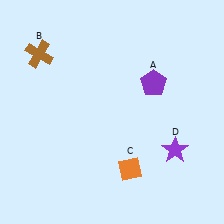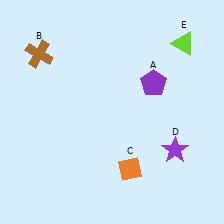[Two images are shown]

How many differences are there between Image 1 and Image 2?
There is 1 difference between the two images.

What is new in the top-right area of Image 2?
A lime triangle (E) was added in the top-right area of Image 2.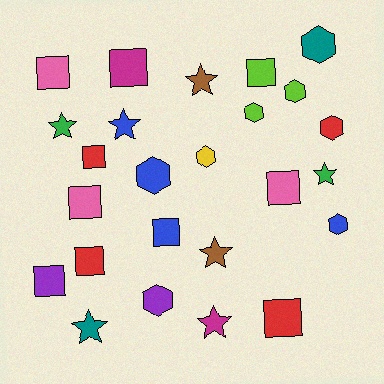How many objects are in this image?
There are 25 objects.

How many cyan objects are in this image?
There are no cyan objects.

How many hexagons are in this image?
There are 8 hexagons.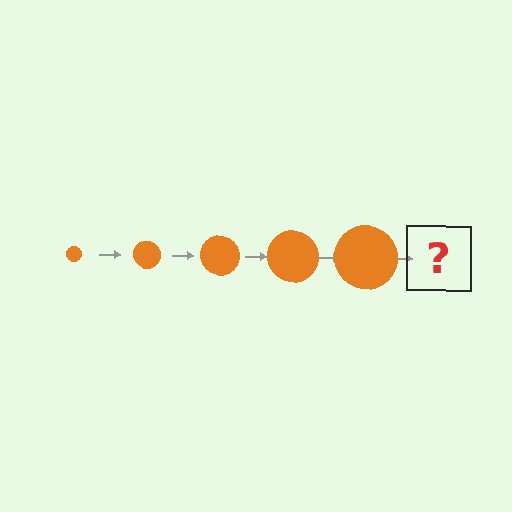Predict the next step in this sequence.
The next step is an orange circle, larger than the previous one.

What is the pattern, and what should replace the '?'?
The pattern is that the circle gets progressively larger each step. The '?' should be an orange circle, larger than the previous one.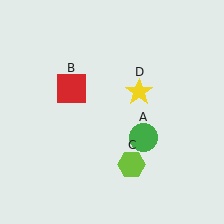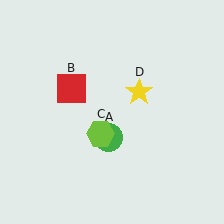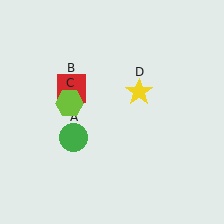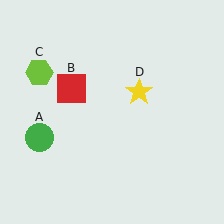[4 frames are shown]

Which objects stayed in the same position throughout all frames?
Red square (object B) and yellow star (object D) remained stationary.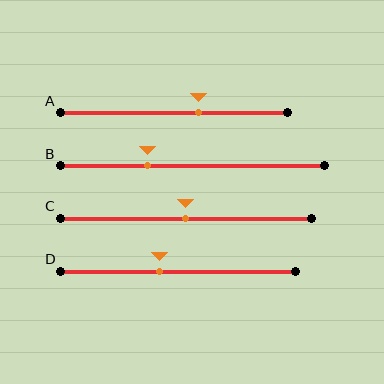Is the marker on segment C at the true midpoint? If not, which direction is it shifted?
Yes, the marker on segment C is at the true midpoint.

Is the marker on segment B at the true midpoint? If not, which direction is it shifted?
No, the marker on segment B is shifted to the left by about 17% of the segment length.